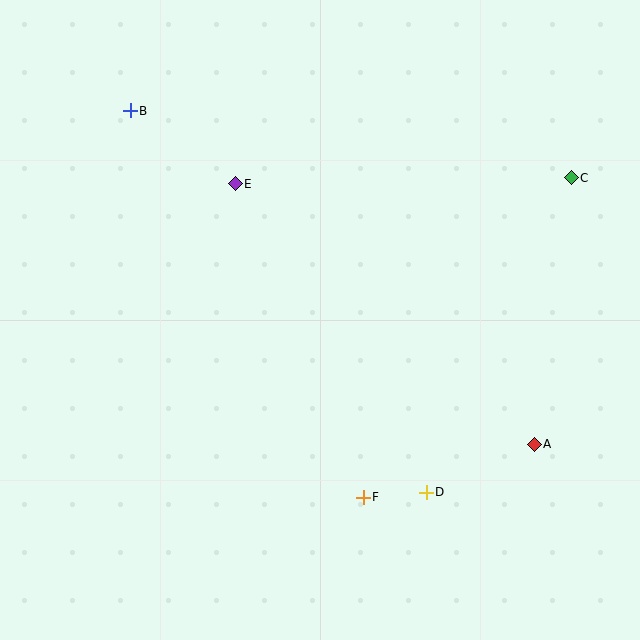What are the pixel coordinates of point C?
Point C is at (571, 178).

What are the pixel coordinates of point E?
Point E is at (235, 184).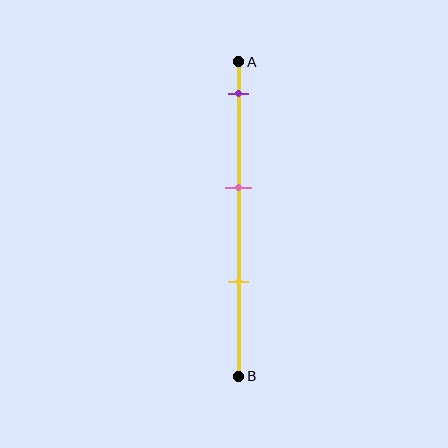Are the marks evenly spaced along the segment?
Yes, the marks are approximately evenly spaced.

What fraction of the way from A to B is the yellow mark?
The yellow mark is approximately 70% (0.7) of the way from A to B.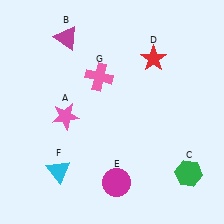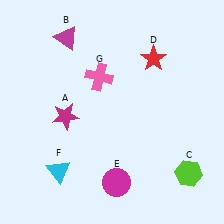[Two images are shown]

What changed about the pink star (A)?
In Image 1, A is pink. In Image 2, it changed to magenta.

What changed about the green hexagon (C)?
In Image 1, C is green. In Image 2, it changed to lime.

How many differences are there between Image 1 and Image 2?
There are 2 differences between the two images.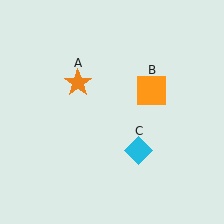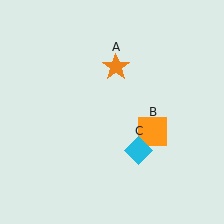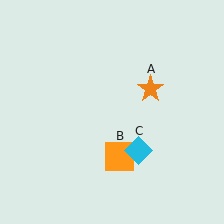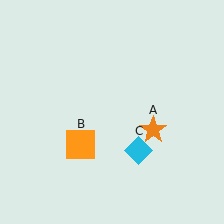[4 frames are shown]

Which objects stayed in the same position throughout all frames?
Cyan diamond (object C) remained stationary.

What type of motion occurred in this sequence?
The orange star (object A), orange square (object B) rotated clockwise around the center of the scene.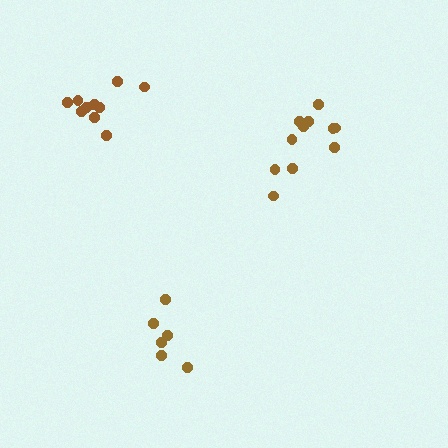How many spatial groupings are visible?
There are 3 spatial groupings.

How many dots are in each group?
Group 1: 11 dots, Group 2: 10 dots, Group 3: 6 dots (27 total).